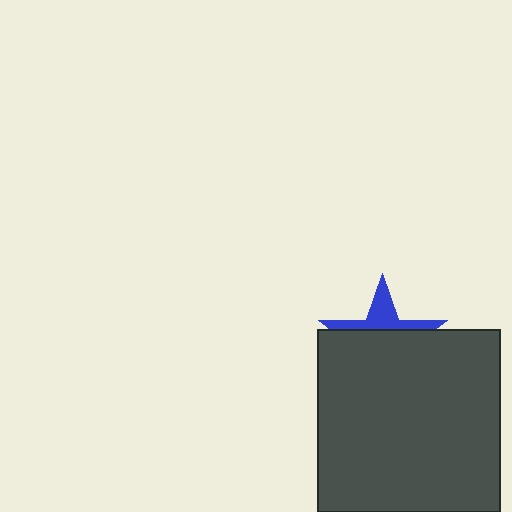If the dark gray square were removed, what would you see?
You would see the complete blue star.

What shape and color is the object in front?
The object in front is a dark gray square.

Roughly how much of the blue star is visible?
A small part of it is visible (roughly 35%).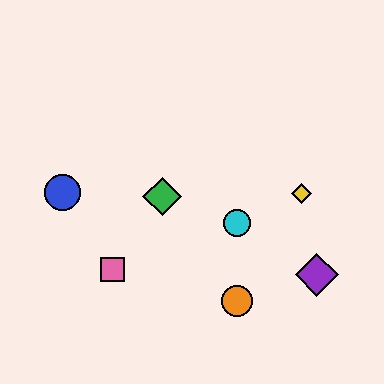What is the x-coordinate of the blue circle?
The blue circle is at x≈62.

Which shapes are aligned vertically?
The red diamond, the orange circle, the cyan circle are aligned vertically.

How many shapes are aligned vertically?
3 shapes (the red diamond, the orange circle, the cyan circle) are aligned vertically.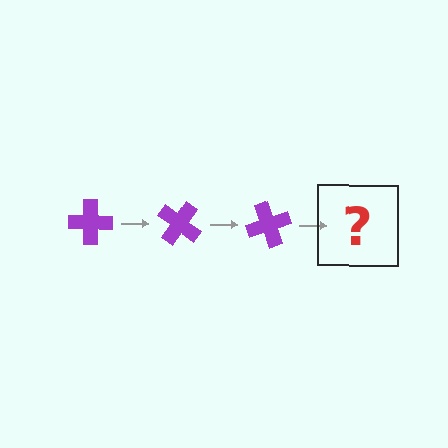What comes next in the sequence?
The next element should be a purple cross rotated 105 degrees.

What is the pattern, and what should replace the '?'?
The pattern is that the cross rotates 35 degrees each step. The '?' should be a purple cross rotated 105 degrees.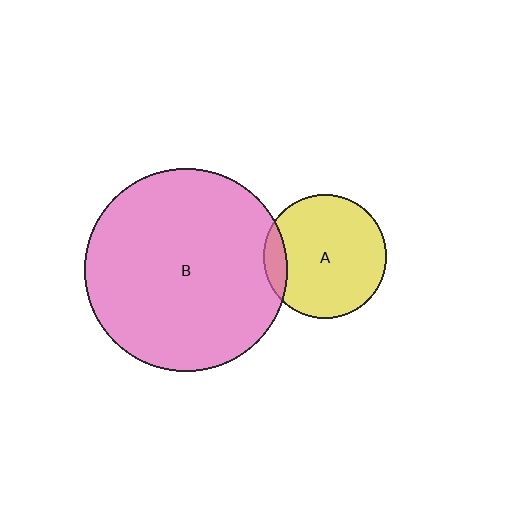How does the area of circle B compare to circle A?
Approximately 2.7 times.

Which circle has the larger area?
Circle B (pink).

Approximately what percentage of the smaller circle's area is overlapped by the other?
Approximately 10%.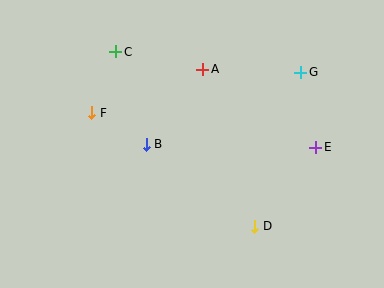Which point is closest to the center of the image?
Point B at (146, 144) is closest to the center.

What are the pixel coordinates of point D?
Point D is at (255, 226).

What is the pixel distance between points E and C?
The distance between E and C is 222 pixels.